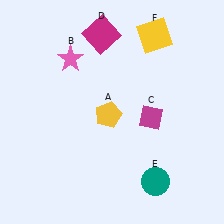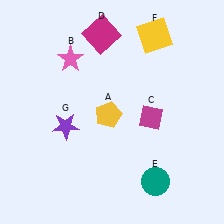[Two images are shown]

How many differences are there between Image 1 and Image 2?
There is 1 difference between the two images.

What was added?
A purple star (G) was added in Image 2.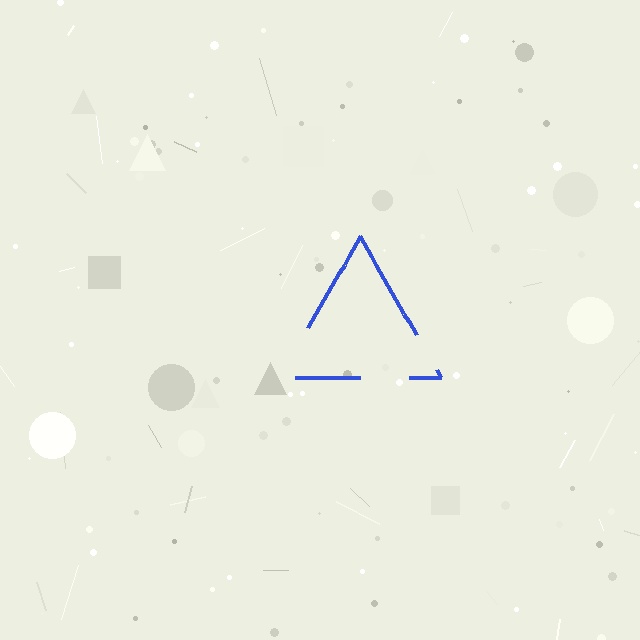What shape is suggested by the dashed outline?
The dashed outline suggests a triangle.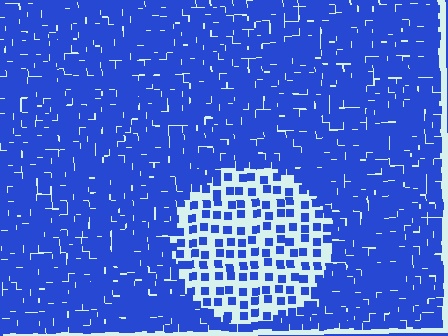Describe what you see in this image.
The image contains small blue elements arranged at two different densities. A circle-shaped region is visible where the elements are less densely packed than the surrounding area.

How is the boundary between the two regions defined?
The boundary is defined by a change in element density (approximately 2.8x ratio). All elements are the same color, size, and shape.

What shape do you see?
I see a circle.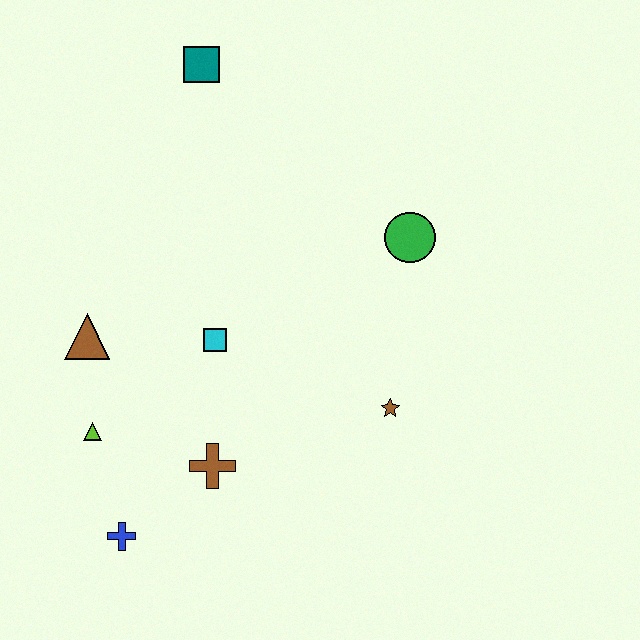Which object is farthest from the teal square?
The blue cross is farthest from the teal square.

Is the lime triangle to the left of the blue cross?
Yes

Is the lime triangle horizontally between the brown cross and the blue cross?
No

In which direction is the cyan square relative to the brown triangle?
The cyan square is to the right of the brown triangle.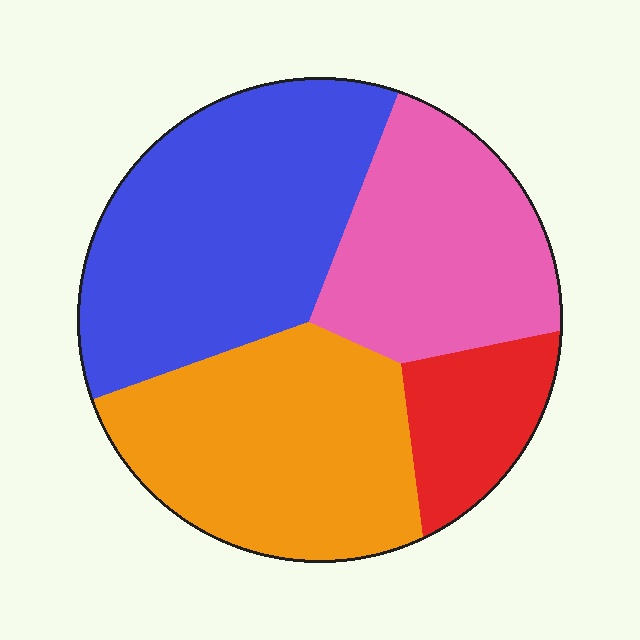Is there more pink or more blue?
Blue.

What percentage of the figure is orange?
Orange takes up between a sixth and a third of the figure.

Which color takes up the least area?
Red, at roughly 10%.